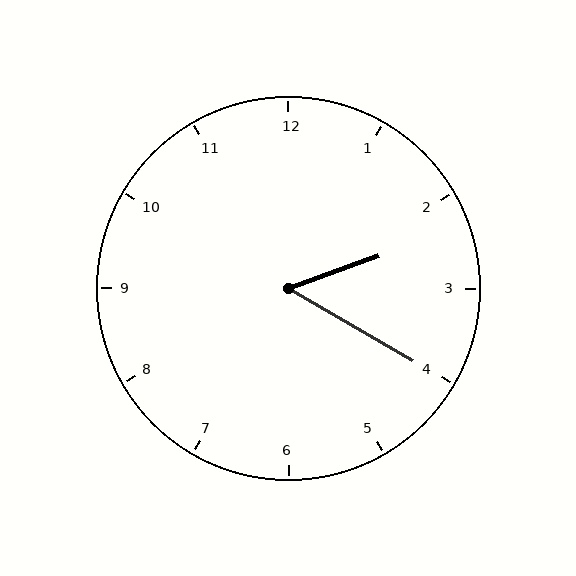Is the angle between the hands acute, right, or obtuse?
It is acute.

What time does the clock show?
2:20.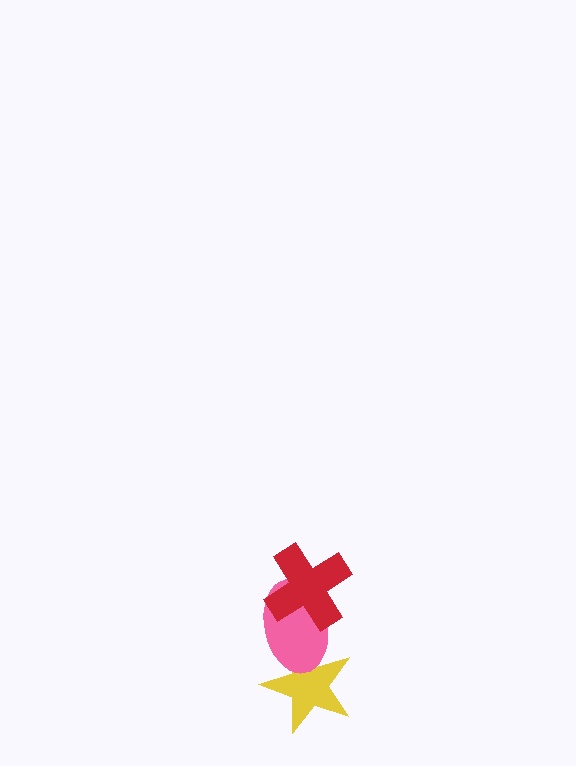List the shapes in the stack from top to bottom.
From top to bottom: the red cross, the pink ellipse, the yellow star.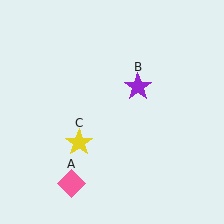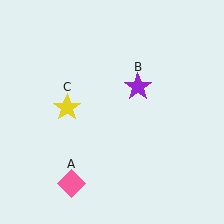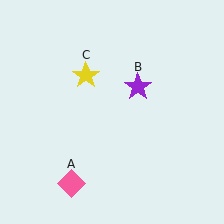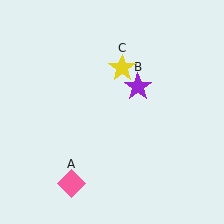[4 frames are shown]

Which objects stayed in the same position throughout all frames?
Pink diamond (object A) and purple star (object B) remained stationary.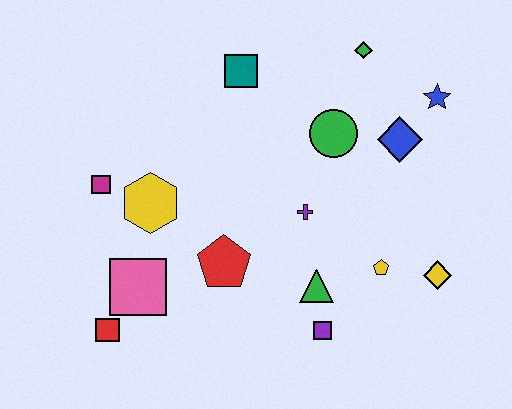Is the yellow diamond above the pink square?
Yes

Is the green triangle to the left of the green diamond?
Yes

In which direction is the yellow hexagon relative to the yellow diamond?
The yellow hexagon is to the left of the yellow diamond.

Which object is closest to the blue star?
The blue diamond is closest to the blue star.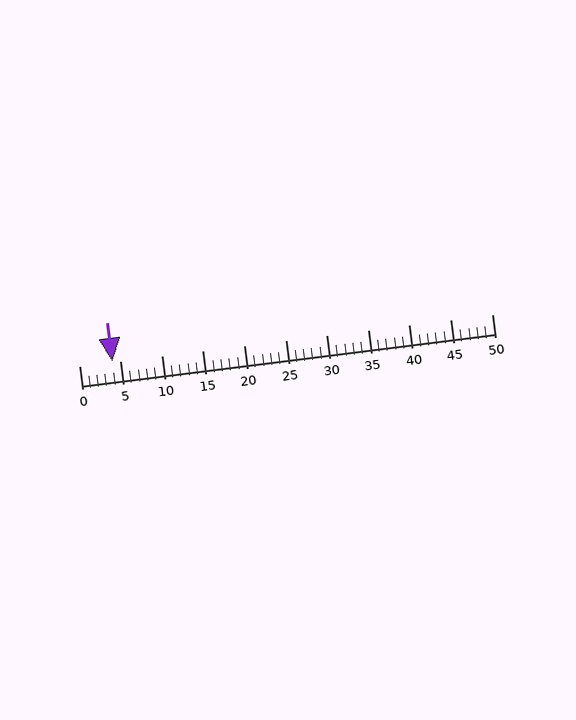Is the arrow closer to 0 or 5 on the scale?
The arrow is closer to 5.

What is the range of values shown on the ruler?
The ruler shows values from 0 to 50.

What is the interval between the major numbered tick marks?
The major tick marks are spaced 5 units apart.